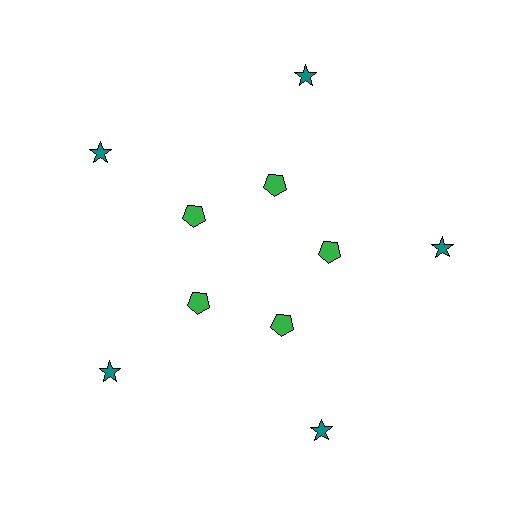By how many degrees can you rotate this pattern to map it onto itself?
The pattern maps onto itself every 72 degrees of rotation.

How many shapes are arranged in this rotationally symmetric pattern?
There are 10 shapes, arranged in 5 groups of 2.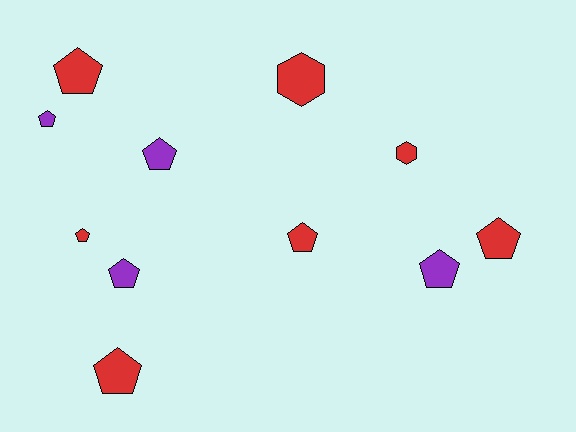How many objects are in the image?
There are 11 objects.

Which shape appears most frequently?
Pentagon, with 9 objects.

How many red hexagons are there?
There are 2 red hexagons.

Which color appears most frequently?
Red, with 7 objects.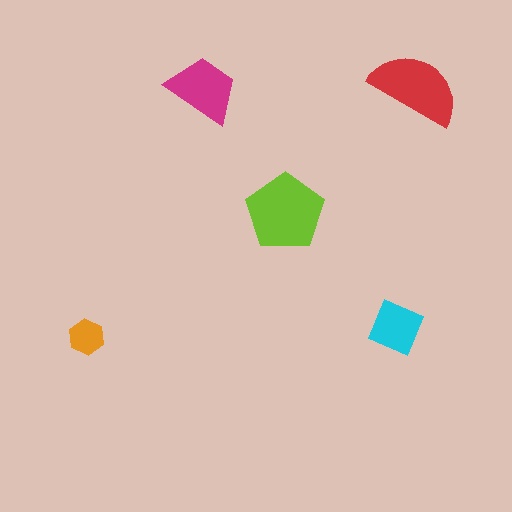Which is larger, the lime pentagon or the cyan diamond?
The lime pentagon.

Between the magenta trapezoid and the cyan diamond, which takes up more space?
The magenta trapezoid.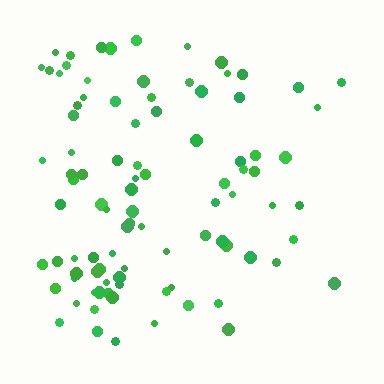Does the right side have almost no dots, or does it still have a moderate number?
Still a moderate number, just noticeably fewer than the left.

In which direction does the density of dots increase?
From right to left, with the left side densest.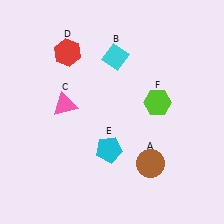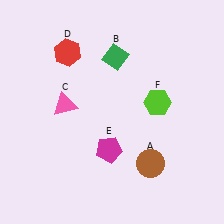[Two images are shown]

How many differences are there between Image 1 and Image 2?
There are 2 differences between the two images.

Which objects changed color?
B changed from cyan to green. E changed from cyan to magenta.